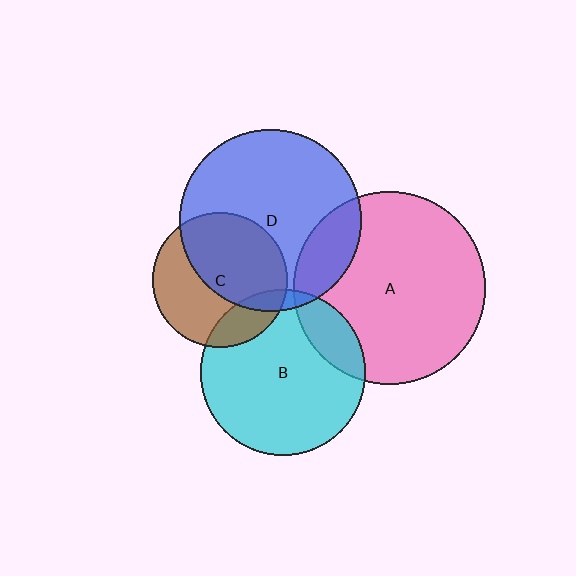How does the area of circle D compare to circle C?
Approximately 1.8 times.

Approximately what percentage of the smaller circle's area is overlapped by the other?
Approximately 15%.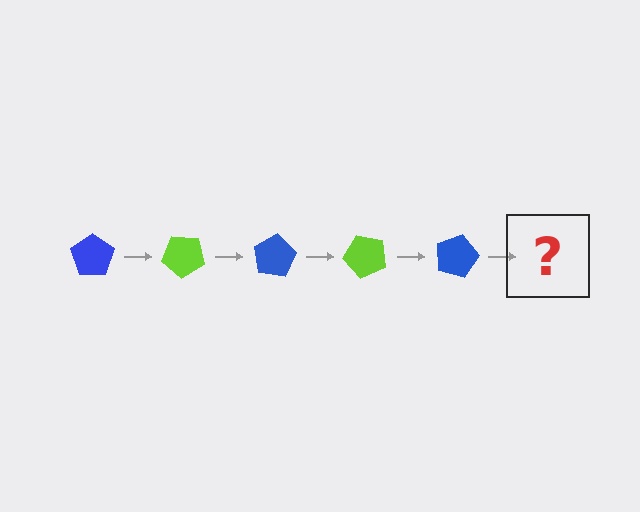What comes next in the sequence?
The next element should be a lime pentagon, rotated 200 degrees from the start.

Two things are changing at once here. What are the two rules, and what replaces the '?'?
The two rules are that it rotates 40 degrees each step and the color cycles through blue and lime. The '?' should be a lime pentagon, rotated 200 degrees from the start.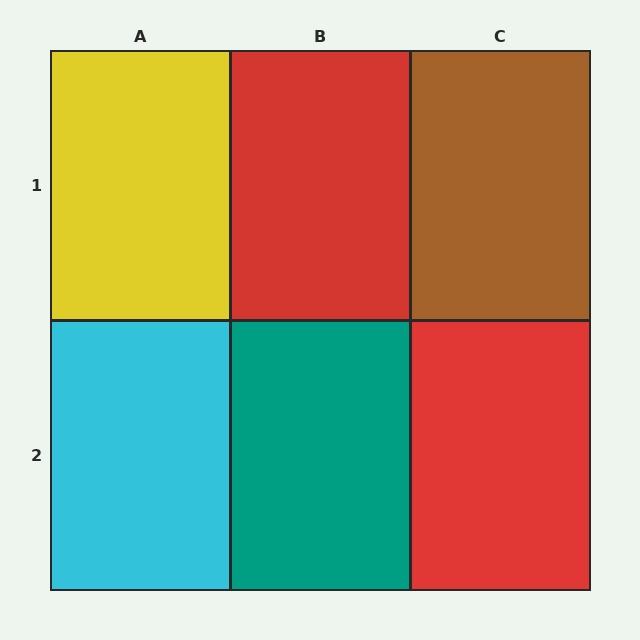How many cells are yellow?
1 cell is yellow.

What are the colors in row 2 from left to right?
Cyan, teal, red.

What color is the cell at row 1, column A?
Yellow.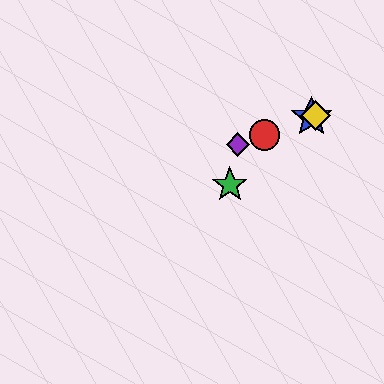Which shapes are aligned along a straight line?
The red circle, the blue star, the yellow diamond, the purple diamond are aligned along a straight line.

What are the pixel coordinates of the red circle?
The red circle is at (265, 135).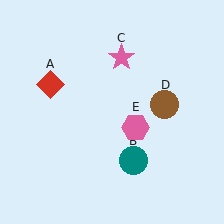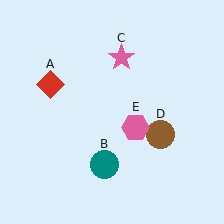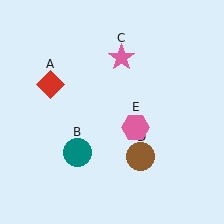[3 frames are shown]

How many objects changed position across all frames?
2 objects changed position: teal circle (object B), brown circle (object D).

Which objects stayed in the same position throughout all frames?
Red diamond (object A) and pink star (object C) and pink hexagon (object E) remained stationary.